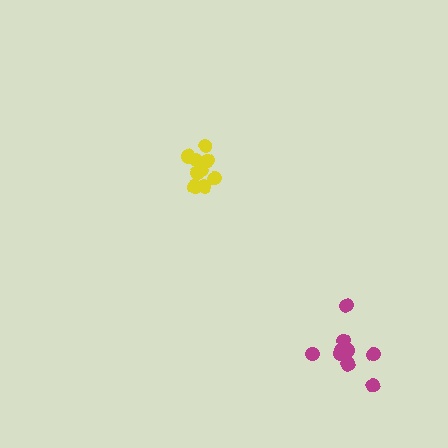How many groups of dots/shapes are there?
There are 2 groups.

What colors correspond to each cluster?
The clusters are colored: yellow, magenta.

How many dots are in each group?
Group 1: 9 dots, Group 2: 9 dots (18 total).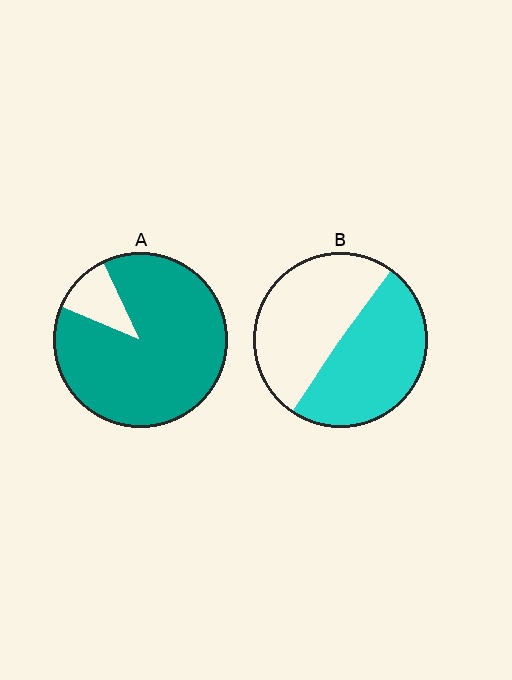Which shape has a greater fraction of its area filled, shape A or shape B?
Shape A.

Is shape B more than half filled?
Roughly half.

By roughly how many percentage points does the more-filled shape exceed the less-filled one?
By roughly 40 percentage points (A over B).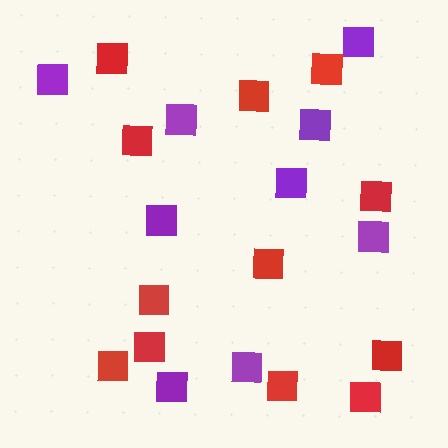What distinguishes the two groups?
There are 2 groups: one group of purple squares (9) and one group of red squares (12).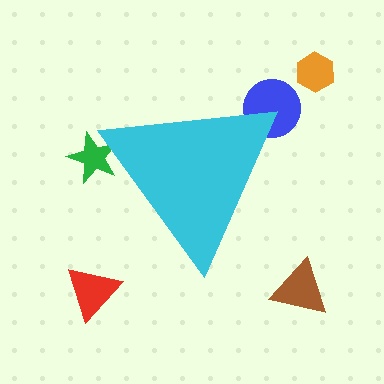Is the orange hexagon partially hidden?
No, the orange hexagon is fully visible.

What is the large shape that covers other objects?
A cyan triangle.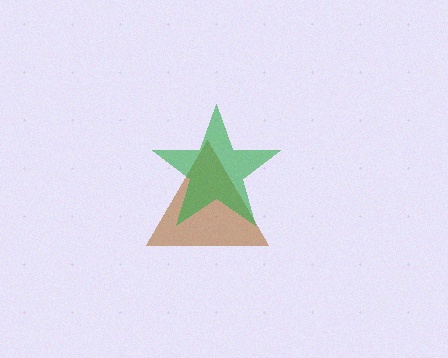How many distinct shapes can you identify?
There are 2 distinct shapes: a brown triangle, a green star.